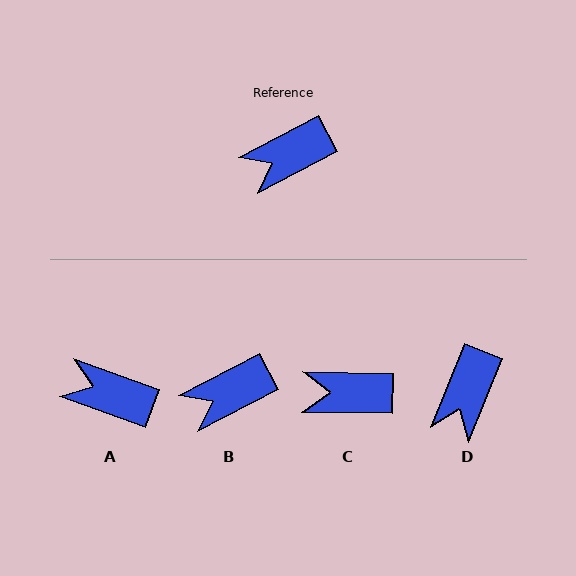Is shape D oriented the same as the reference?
No, it is off by about 40 degrees.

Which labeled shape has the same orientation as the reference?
B.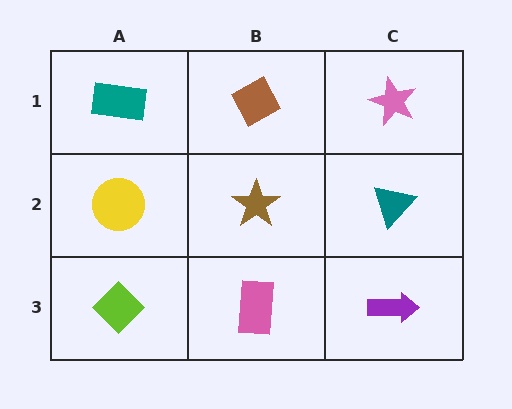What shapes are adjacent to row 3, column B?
A brown star (row 2, column B), a lime diamond (row 3, column A), a purple arrow (row 3, column C).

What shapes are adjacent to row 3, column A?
A yellow circle (row 2, column A), a pink rectangle (row 3, column B).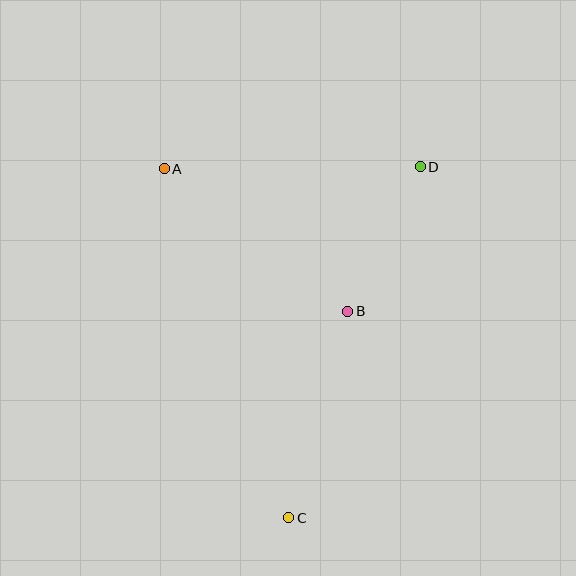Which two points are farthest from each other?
Points C and D are farthest from each other.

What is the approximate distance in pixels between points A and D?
The distance between A and D is approximately 256 pixels.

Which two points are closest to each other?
Points B and D are closest to each other.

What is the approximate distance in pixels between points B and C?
The distance between B and C is approximately 215 pixels.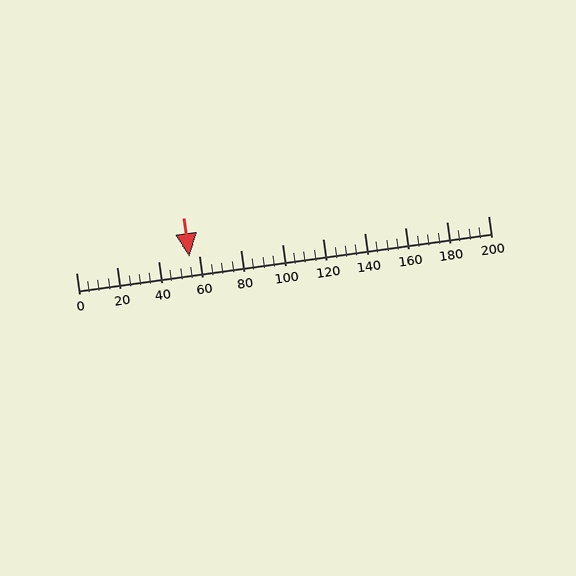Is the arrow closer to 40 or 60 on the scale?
The arrow is closer to 60.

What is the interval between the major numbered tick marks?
The major tick marks are spaced 20 units apart.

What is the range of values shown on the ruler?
The ruler shows values from 0 to 200.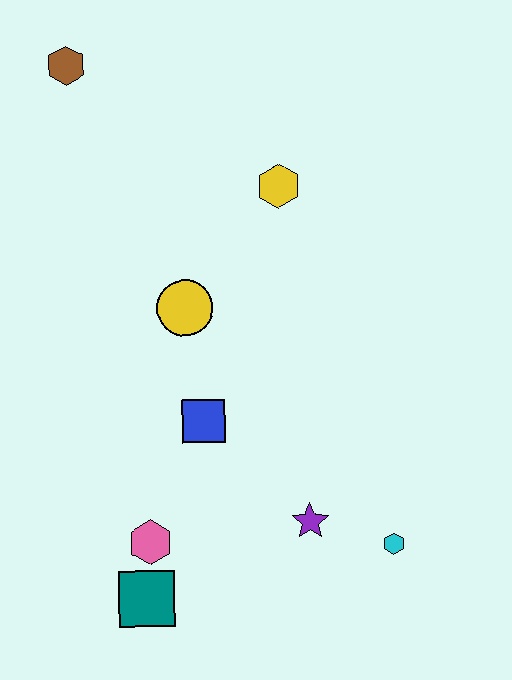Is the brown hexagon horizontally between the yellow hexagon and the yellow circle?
No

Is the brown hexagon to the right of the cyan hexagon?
No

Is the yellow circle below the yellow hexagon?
Yes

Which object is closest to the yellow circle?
The blue square is closest to the yellow circle.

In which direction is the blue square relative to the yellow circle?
The blue square is below the yellow circle.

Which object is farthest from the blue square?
The brown hexagon is farthest from the blue square.